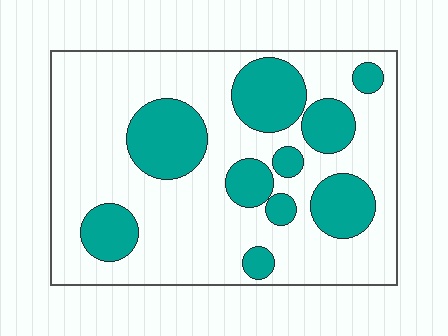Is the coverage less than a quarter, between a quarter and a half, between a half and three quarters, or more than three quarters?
Between a quarter and a half.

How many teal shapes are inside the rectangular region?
10.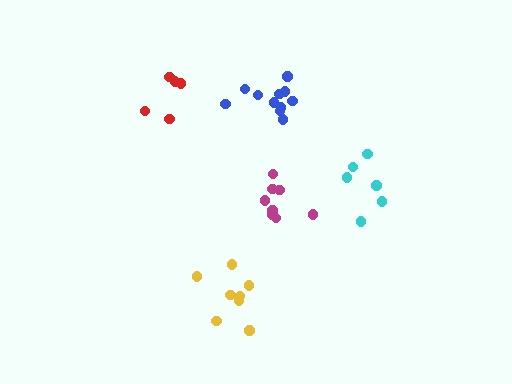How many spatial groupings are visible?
There are 5 spatial groupings.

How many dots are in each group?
Group 1: 8 dots, Group 2: 5 dots, Group 3: 11 dots, Group 4: 6 dots, Group 5: 8 dots (38 total).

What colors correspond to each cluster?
The clusters are colored: yellow, red, blue, cyan, magenta.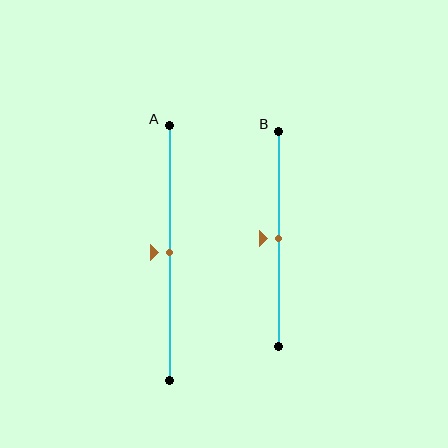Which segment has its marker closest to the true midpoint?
Segment A has its marker closest to the true midpoint.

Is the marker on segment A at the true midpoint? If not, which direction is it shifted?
Yes, the marker on segment A is at the true midpoint.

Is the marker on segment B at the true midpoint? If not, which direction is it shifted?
Yes, the marker on segment B is at the true midpoint.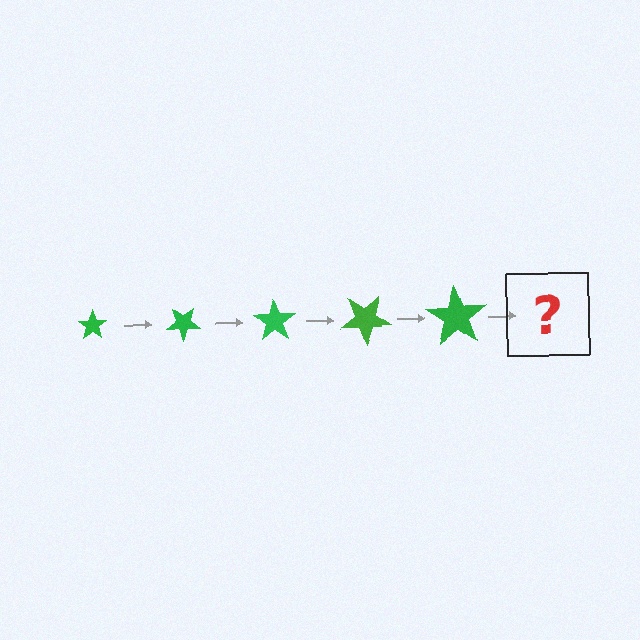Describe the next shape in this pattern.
It should be a star, larger than the previous one and rotated 175 degrees from the start.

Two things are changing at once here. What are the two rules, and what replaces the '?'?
The two rules are that the star grows larger each step and it rotates 35 degrees each step. The '?' should be a star, larger than the previous one and rotated 175 degrees from the start.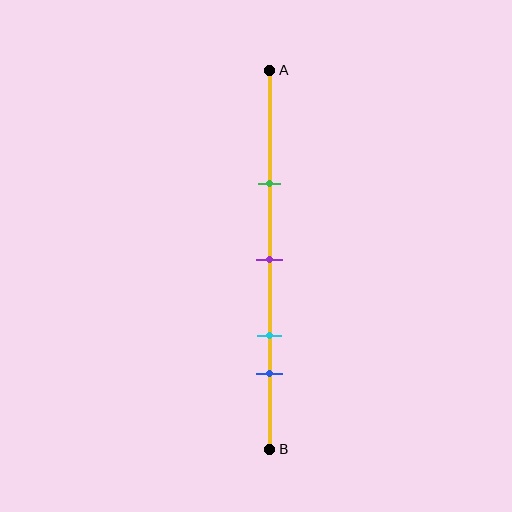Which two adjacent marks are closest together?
The cyan and blue marks are the closest adjacent pair.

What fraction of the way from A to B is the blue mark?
The blue mark is approximately 80% (0.8) of the way from A to B.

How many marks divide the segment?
There are 4 marks dividing the segment.